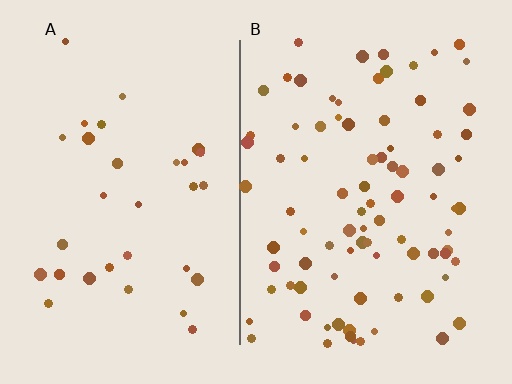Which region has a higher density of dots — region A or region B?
B (the right).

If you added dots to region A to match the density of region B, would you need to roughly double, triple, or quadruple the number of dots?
Approximately triple.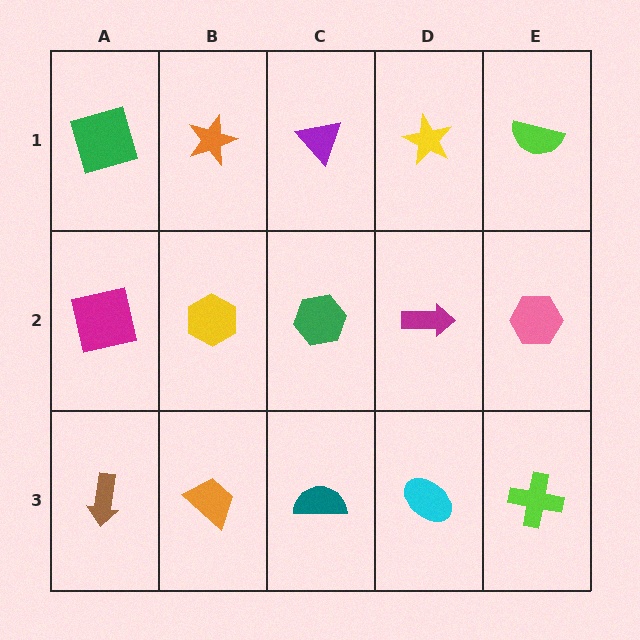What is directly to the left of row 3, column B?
A brown arrow.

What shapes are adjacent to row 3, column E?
A pink hexagon (row 2, column E), a cyan ellipse (row 3, column D).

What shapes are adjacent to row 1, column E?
A pink hexagon (row 2, column E), a yellow star (row 1, column D).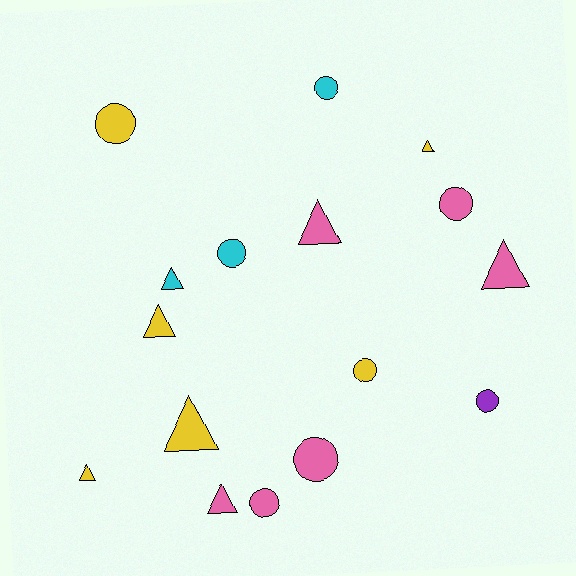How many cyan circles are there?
There are 2 cyan circles.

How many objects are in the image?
There are 16 objects.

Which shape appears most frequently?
Circle, with 8 objects.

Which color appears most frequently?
Pink, with 6 objects.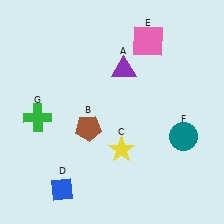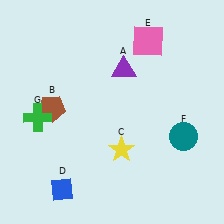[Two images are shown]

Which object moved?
The brown pentagon (B) moved left.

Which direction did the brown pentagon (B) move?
The brown pentagon (B) moved left.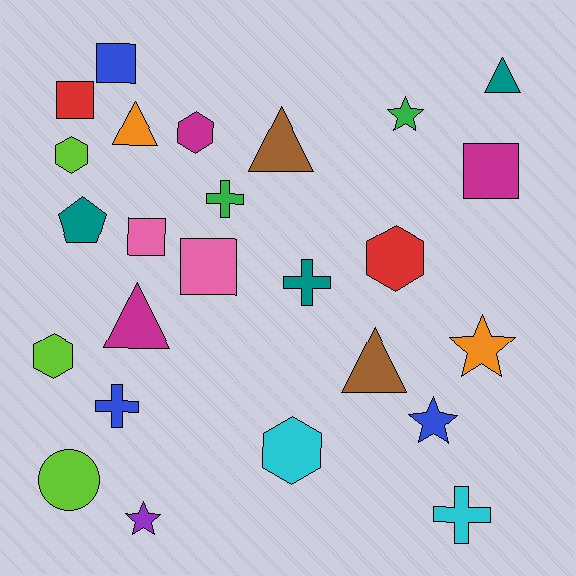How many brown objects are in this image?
There are 2 brown objects.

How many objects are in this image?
There are 25 objects.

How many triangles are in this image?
There are 5 triangles.